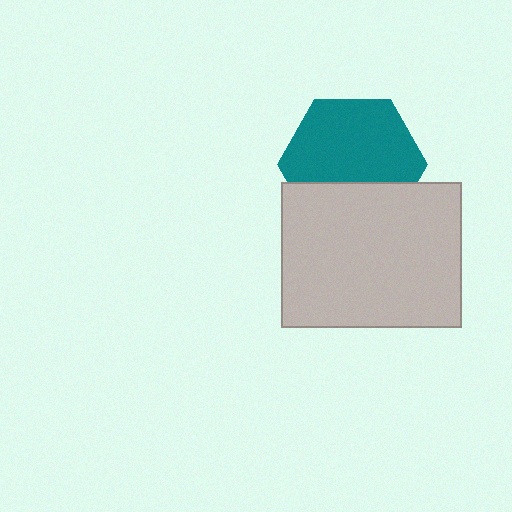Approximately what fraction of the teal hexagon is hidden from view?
Roughly 34% of the teal hexagon is hidden behind the light gray rectangle.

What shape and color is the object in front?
The object in front is a light gray rectangle.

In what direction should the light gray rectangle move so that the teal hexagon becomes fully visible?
The light gray rectangle should move down. That is the shortest direction to clear the overlap and leave the teal hexagon fully visible.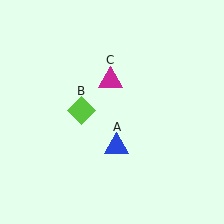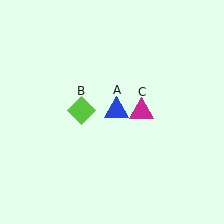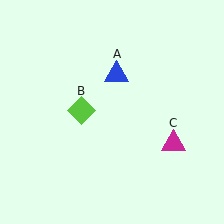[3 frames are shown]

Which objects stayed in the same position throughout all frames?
Lime diamond (object B) remained stationary.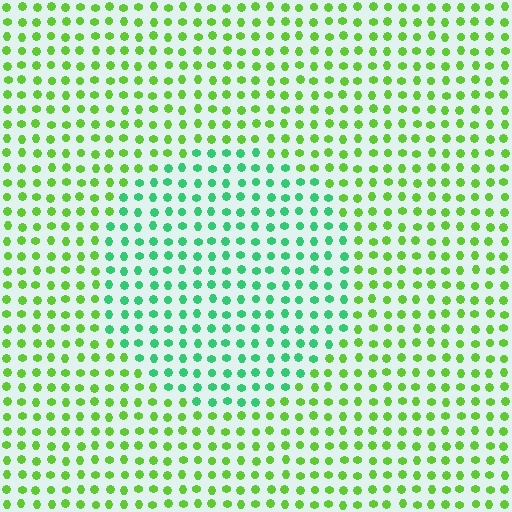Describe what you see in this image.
The image is filled with small lime elements in a uniform arrangement. A circle-shaped region is visible where the elements are tinted to a slightly different hue, forming a subtle color boundary.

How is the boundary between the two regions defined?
The boundary is defined purely by a slight shift in hue (about 44 degrees). Spacing, size, and orientation are identical on both sides.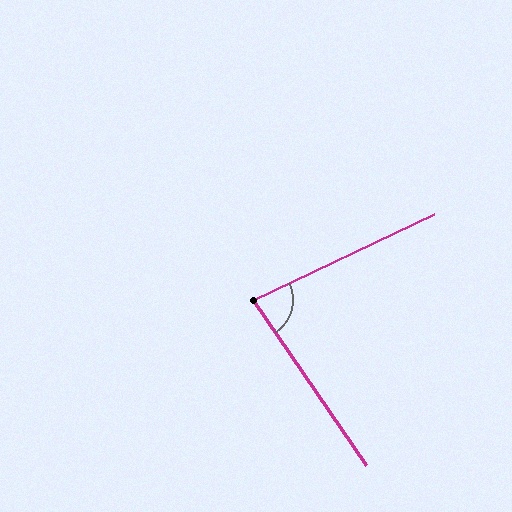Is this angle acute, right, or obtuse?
It is acute.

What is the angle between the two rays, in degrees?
Approximately 81 degrees.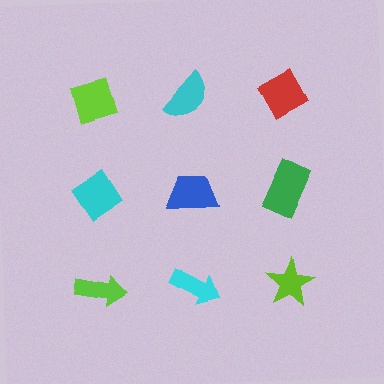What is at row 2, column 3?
A green rectangle.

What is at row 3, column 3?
A lime star.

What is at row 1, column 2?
A cyan semicircle.